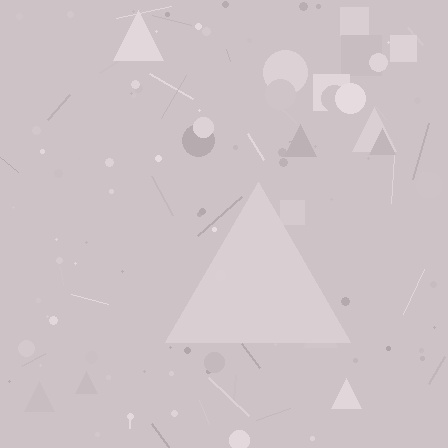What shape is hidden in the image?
A triangle is hidden in the image.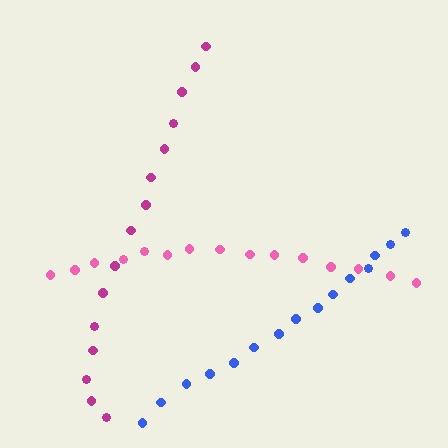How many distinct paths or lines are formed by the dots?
There are 3 distinct paths.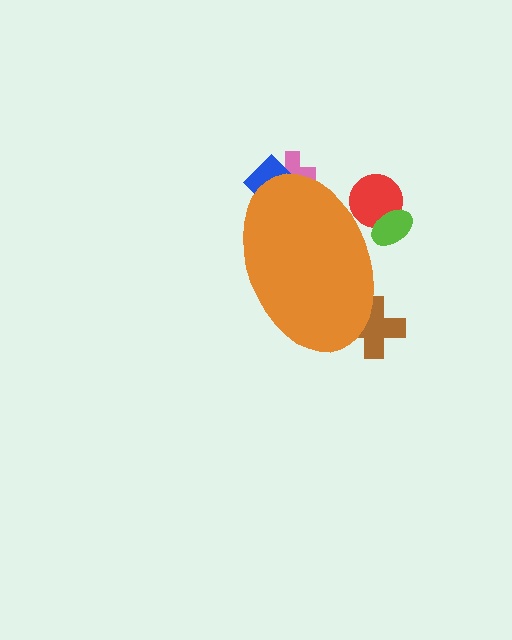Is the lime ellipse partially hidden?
Yes, the lime ellipse is partially hidden behind the orange ellipse.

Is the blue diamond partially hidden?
Yes, the blue diamond is partially hidden behind the orange ellipse.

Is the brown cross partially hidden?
Yes, the brown cross is partially hidden behind the orange ellipse.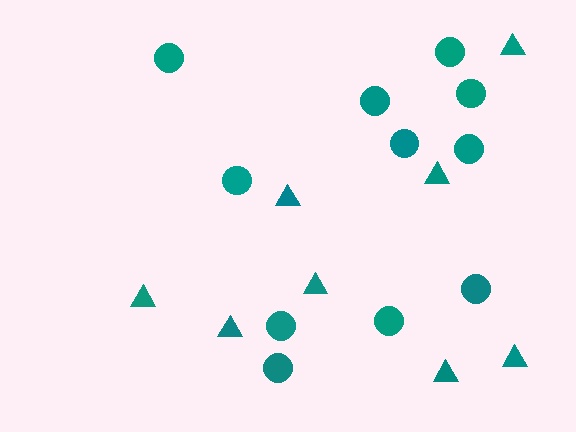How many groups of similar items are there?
There are 2 groups: one group of circles (11) and one group of triangles (8).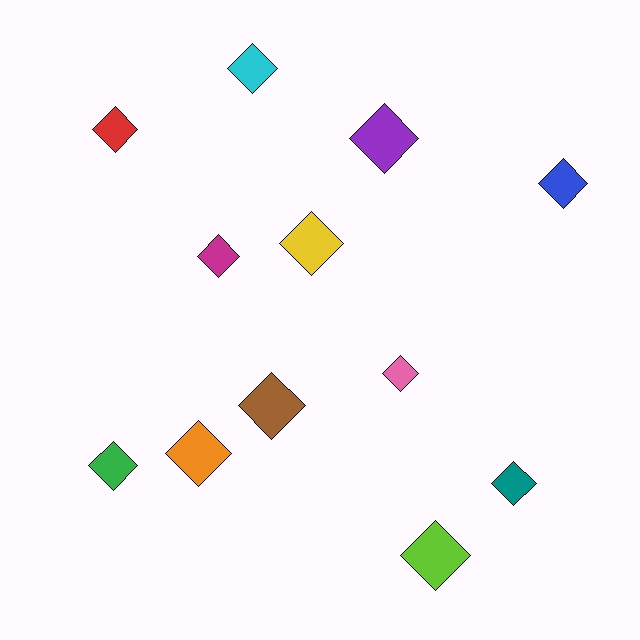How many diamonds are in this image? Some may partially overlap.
There are 12 diamonds.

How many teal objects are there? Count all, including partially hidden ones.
There is 1 teal object.